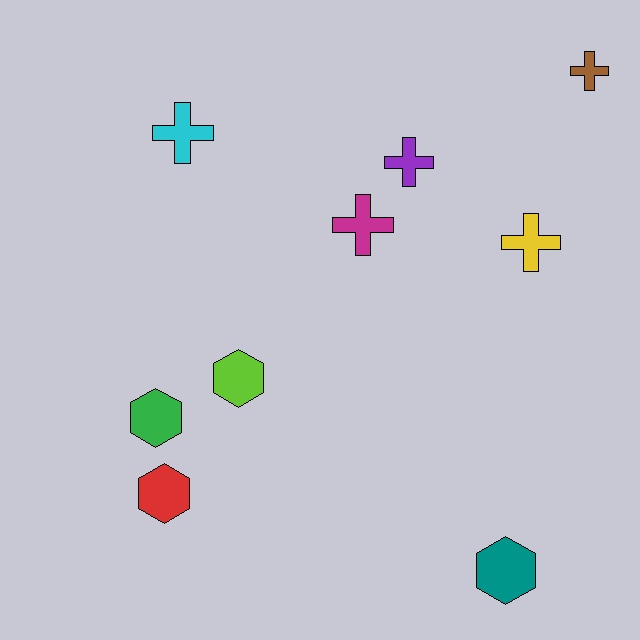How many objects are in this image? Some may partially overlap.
There are 9 objects.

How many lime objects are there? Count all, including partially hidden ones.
There is 1 lime object.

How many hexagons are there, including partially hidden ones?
There are 4 hexagons.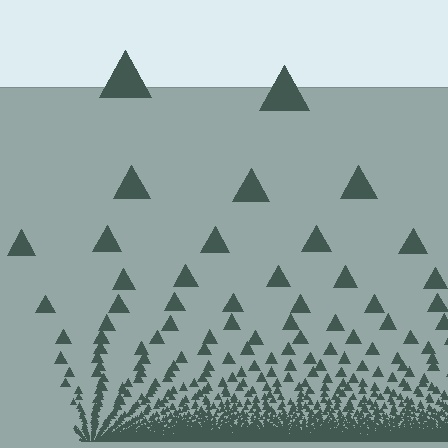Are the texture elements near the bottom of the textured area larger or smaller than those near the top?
Smaller. The gradient is inverted — elements near the bottom are smaller and denser.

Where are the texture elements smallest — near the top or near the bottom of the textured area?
Near the bottom.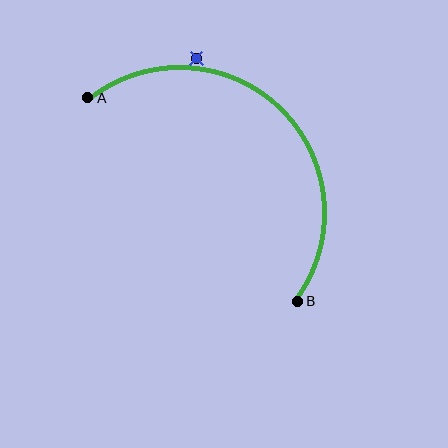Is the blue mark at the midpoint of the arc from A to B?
No — the blue mark does not lie on the arc at all. It sits slightly outside the curve.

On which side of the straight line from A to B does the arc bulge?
The arc bulges above and to the right of the straight line connecting A and B.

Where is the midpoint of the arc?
The arc midpoint is the point on the curve farthest from the straight line joining A and B. It sits above and to the right of that line.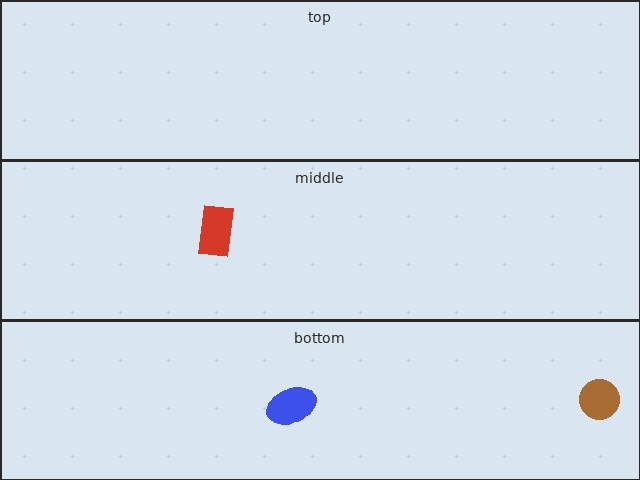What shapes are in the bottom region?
The blue ellipse, the brown circle.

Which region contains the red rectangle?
The middle region.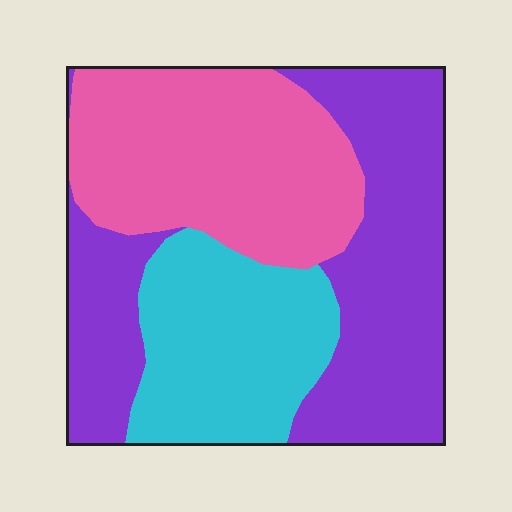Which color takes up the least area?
Cyan, at roughly 25%.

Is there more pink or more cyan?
Pink.